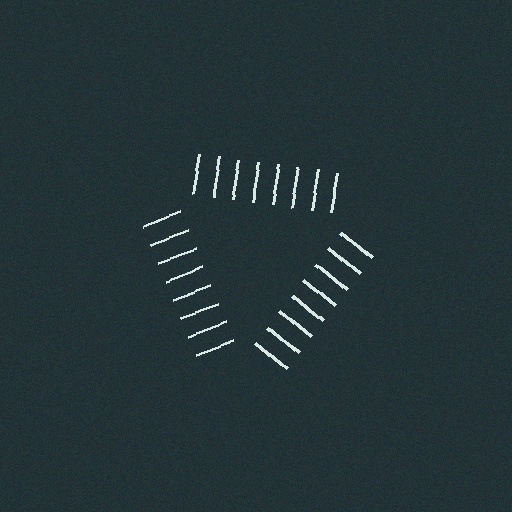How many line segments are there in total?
24 — 8 along each of the 3 edges.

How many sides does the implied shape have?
3 sides — the line-ends trace a triangle.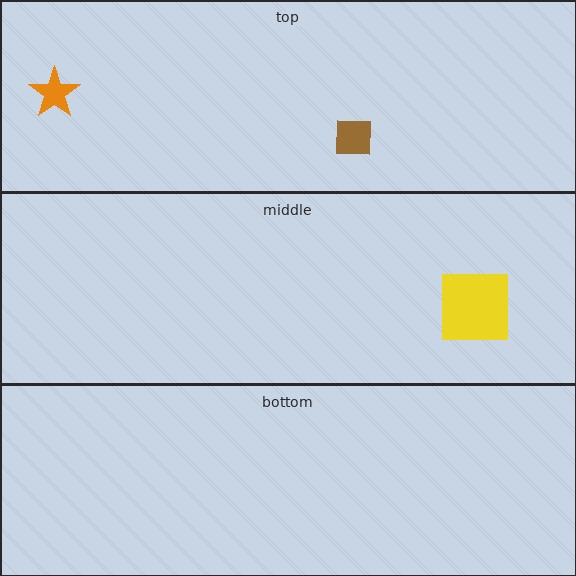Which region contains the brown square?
The top region.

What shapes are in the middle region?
The yellow square.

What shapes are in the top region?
The brown square, the orange star.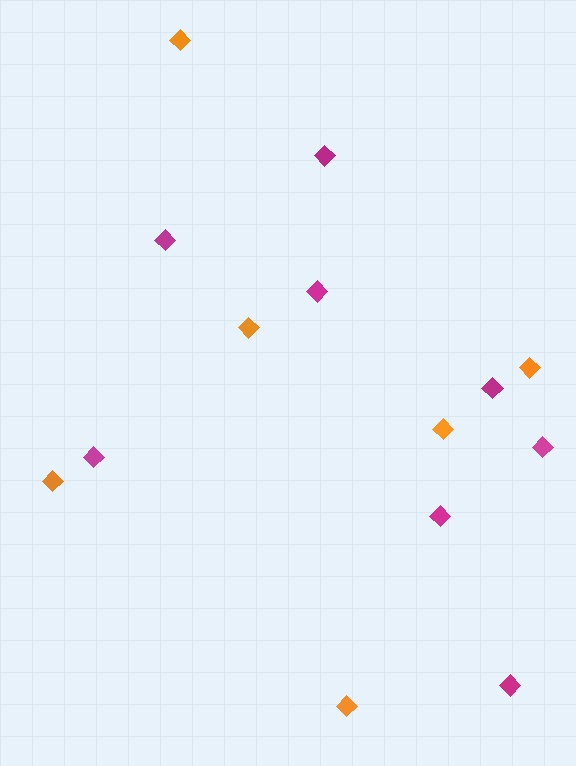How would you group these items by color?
There are 2 groups: one group of magenta diamonds (8) and one group of orange diamonds (6).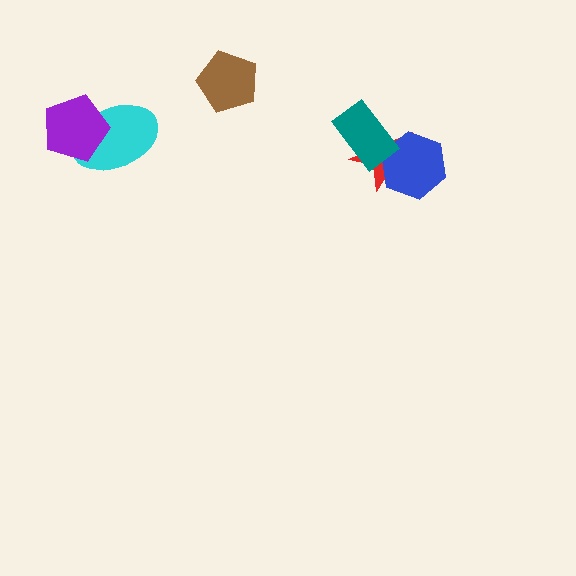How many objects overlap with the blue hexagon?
2 objects overlap with the blue hexagon.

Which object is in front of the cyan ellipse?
The purple pentagon is in front of the cyan ellipse.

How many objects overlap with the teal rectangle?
2 objects overlap with the teal rectangle.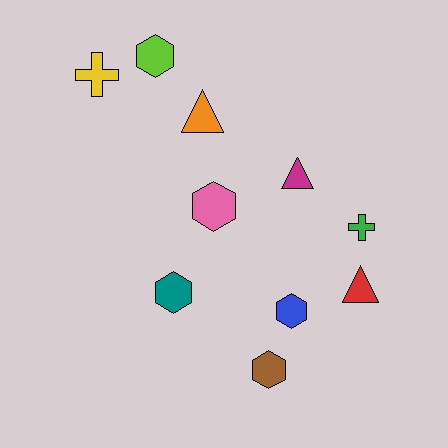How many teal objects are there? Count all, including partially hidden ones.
There is 1 teal object.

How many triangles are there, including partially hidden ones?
There are 3 triangles.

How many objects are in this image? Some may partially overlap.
There are 10 objects.